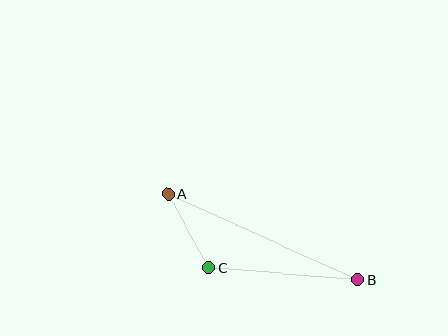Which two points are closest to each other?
Points A and C are closest to each other.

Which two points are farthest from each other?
Points A and B are farthest from each other.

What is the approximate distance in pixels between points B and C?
The distance between B and C is approximately 150 pixels.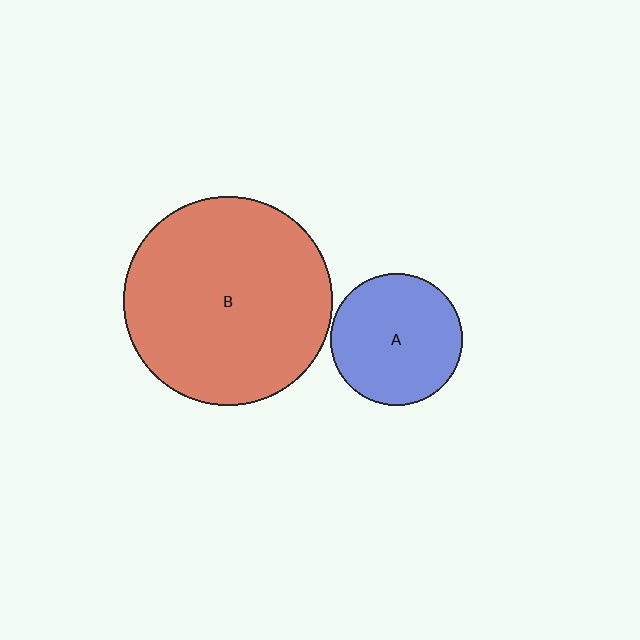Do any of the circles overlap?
No, none of the circles overlap.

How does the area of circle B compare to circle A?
Approximately 2.5 times.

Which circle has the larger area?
Circle B (red).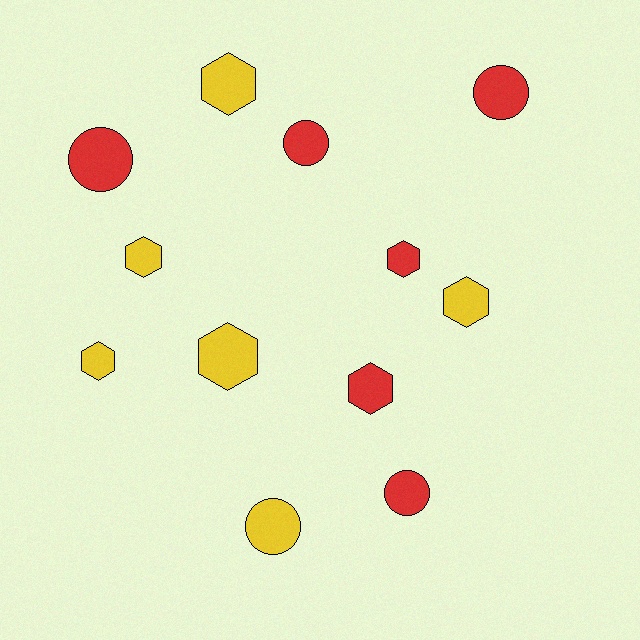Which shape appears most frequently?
Hexagon, with 7 objects.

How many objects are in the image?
There are 12 objects.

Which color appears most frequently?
Red, with 6 objects.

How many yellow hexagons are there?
There are 5 yellow hexagons.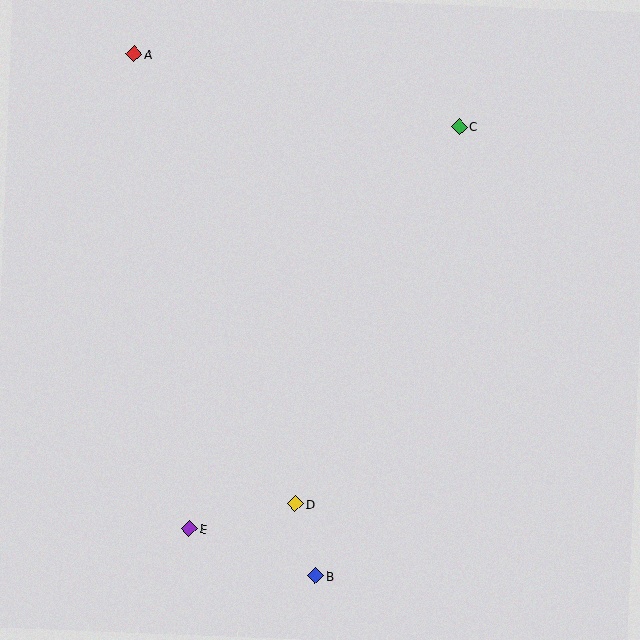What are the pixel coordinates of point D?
Point D is at (295, 504).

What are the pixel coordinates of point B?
Point B is at (316, 576).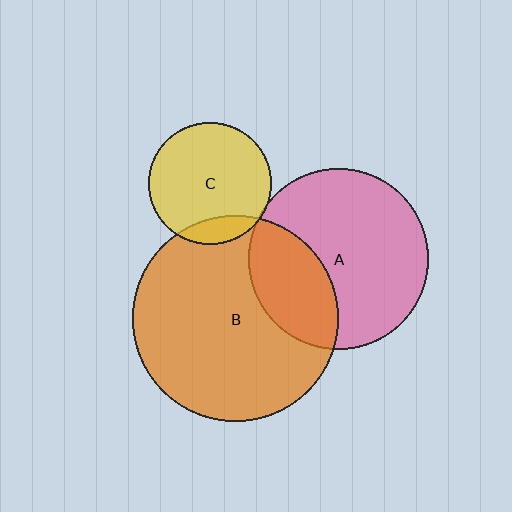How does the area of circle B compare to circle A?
Approximately 1.3 times.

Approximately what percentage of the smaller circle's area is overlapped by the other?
Approximately 30%.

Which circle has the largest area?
Circle B (orange).